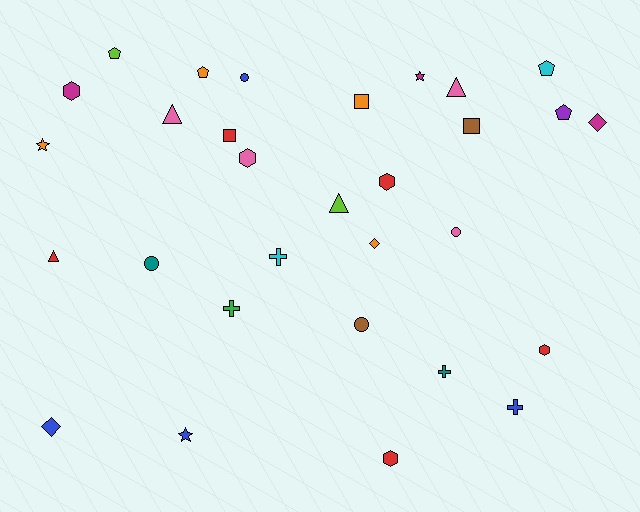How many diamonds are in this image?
There are 3 diamonds.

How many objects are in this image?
There are 30 objects.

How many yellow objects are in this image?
There are no yellow objects.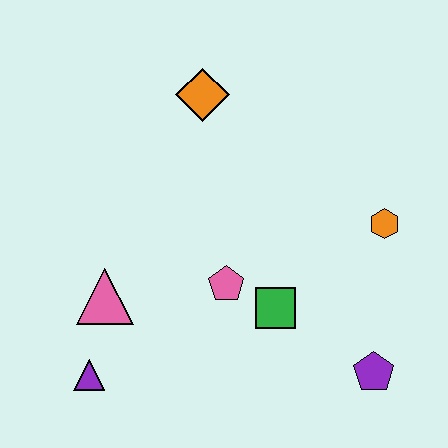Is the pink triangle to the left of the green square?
Yes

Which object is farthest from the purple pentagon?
The orange diamond is farthest from the purple pentagon.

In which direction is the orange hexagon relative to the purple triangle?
The orange hexagon is to the right of the purple triangle.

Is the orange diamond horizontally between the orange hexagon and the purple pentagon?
No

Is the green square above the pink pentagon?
No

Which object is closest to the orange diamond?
The pink pentagon is closest to the orange diamond.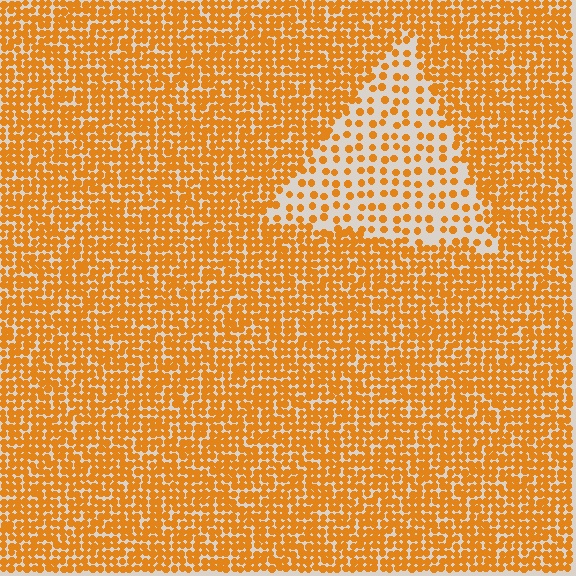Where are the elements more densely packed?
The elements are more densely packed outside the triangle boundary.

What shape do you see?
I see a triangle.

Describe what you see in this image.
The image contains small orange elements arranged at two different densities. A triangle-shaped region is visible where the elements are less densely packed than the surrounding area.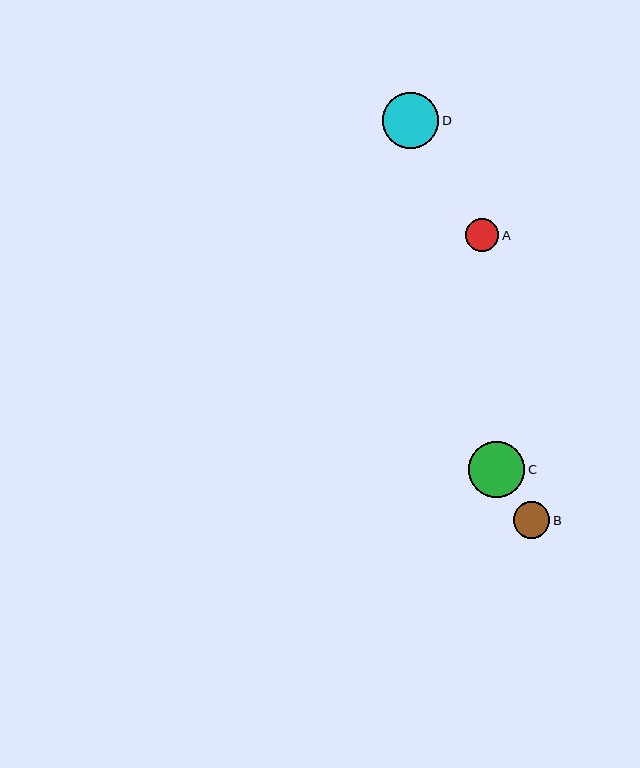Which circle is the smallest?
Circle A is the smallest with a size of approximately 33 pixels.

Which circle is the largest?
Circle D is the largest with a size of approximately 57 pixels.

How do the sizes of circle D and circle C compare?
Circle D and circle C are approximately the same size.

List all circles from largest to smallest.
From largest to smallest: D, C, B, A.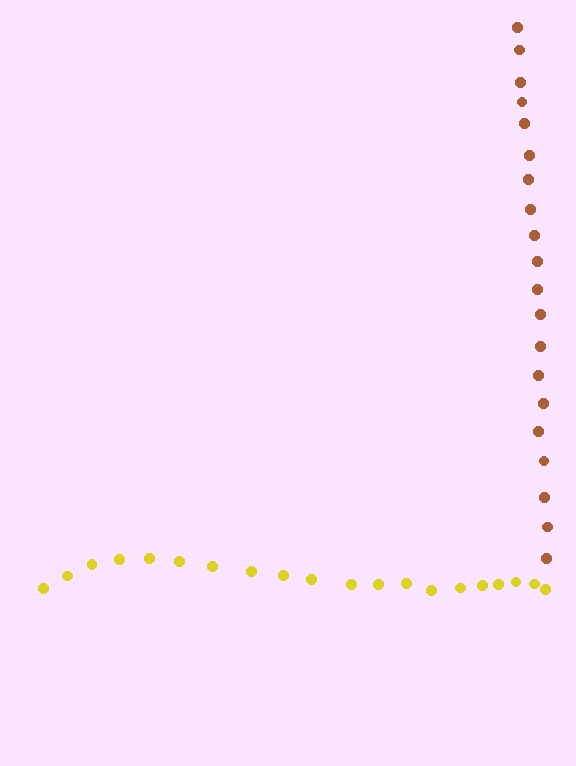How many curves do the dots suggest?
There are 2 distinct paths.